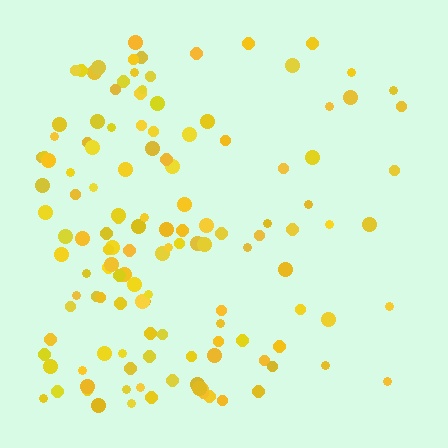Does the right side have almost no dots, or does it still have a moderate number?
Still a moderate number, just noticeably fewer than the left.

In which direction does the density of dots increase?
From right to left, with the left side densest.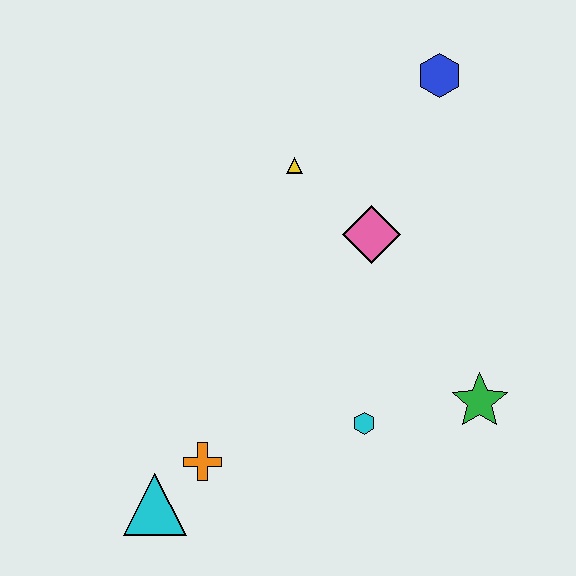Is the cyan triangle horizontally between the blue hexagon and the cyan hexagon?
No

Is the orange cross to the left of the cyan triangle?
No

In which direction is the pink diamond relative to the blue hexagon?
The pink diamond is below the blue hexagon.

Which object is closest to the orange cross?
The cyan triangle is closest to the orange cross.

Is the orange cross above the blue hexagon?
No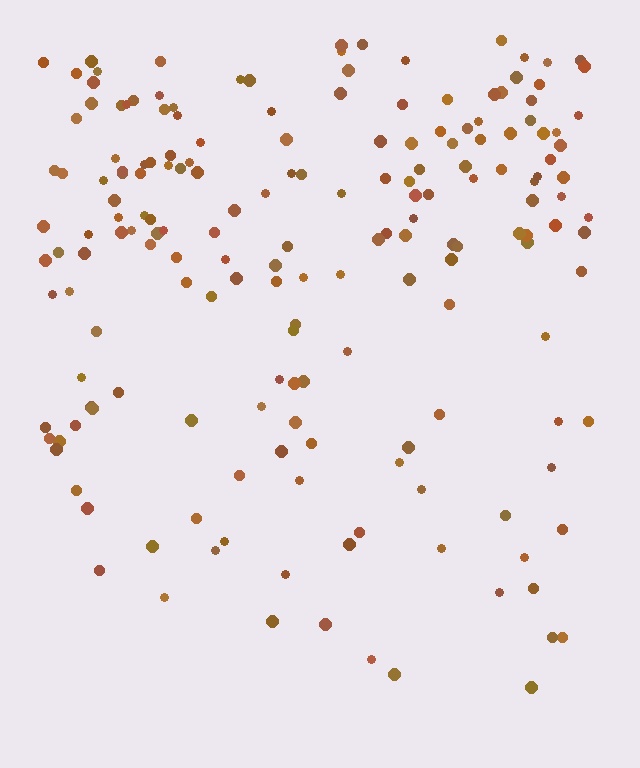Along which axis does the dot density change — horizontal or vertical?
Vertical.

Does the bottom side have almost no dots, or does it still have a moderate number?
Still a moderate number, just noticeably fewer than the top.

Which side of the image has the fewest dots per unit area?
The bottom.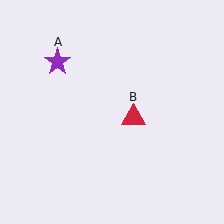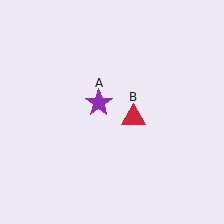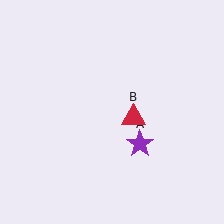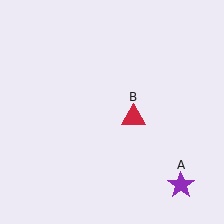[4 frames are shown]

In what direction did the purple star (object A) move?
The purple star (object A) moved down and to the right.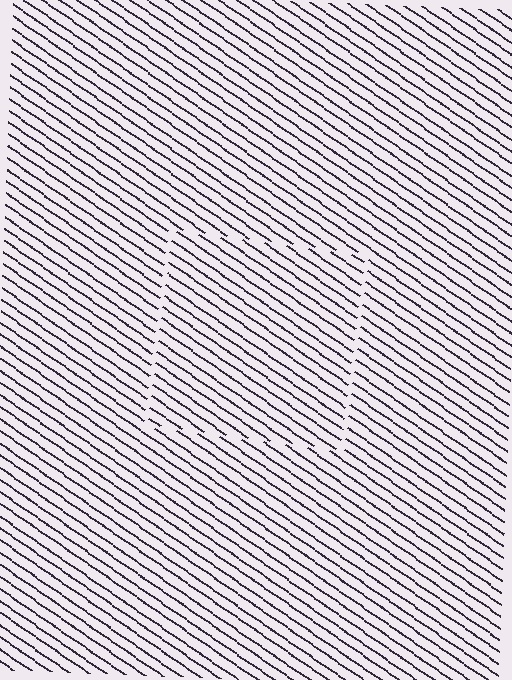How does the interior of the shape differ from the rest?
The interior of the shape contains the same grating, shifted by half a period — the contour is defined by the phase discontinuity where line-ends from the inner and outer gratings abut.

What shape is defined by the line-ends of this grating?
An illusory square. The interior of the shape contains the same grating, shifted by half a period — the contour is defined by the phase discontinuity where line-ends from the inner and outer gratings abut.